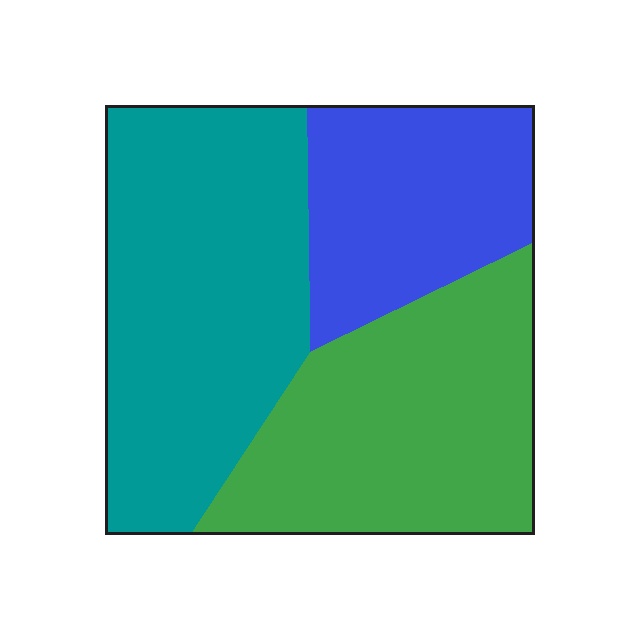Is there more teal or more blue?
Teal.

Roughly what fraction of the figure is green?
Green takes up between a quarter and a half of the figure.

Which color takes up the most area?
Teal, at roughly 40%.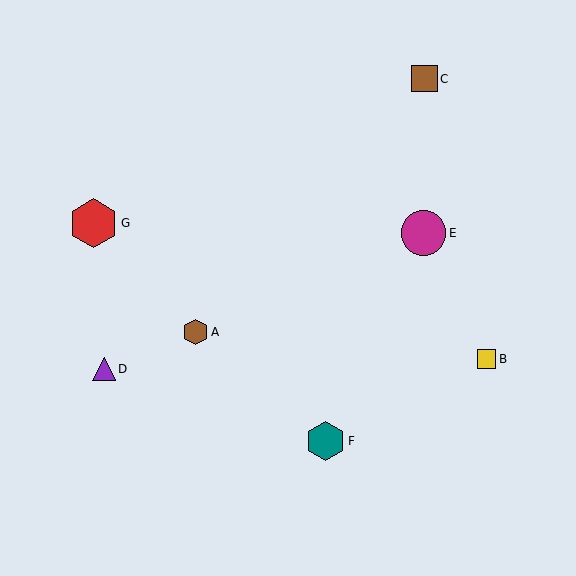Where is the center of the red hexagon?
The center of the red hexagon is at (93, 223).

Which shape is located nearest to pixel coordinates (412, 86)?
The brown square (labeled C) at (424, 79) is nearest to that location.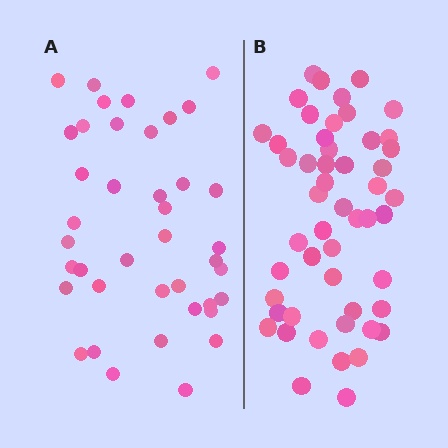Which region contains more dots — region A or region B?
Region B (the right region) has more dots.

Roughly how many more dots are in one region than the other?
Region B has roughly 12 or so more dots than region A.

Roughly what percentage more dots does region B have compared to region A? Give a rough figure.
About 30% more.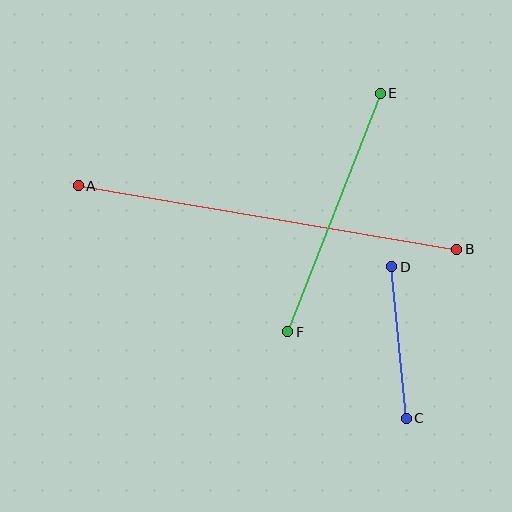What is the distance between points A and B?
The distance is approximately 384 pixels.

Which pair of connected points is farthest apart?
Points A and B are farthest apart.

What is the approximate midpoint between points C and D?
The midpoint is at approximately (399, 342) pixels.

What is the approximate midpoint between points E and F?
The midpoint is at approximately (334, 213) pixels.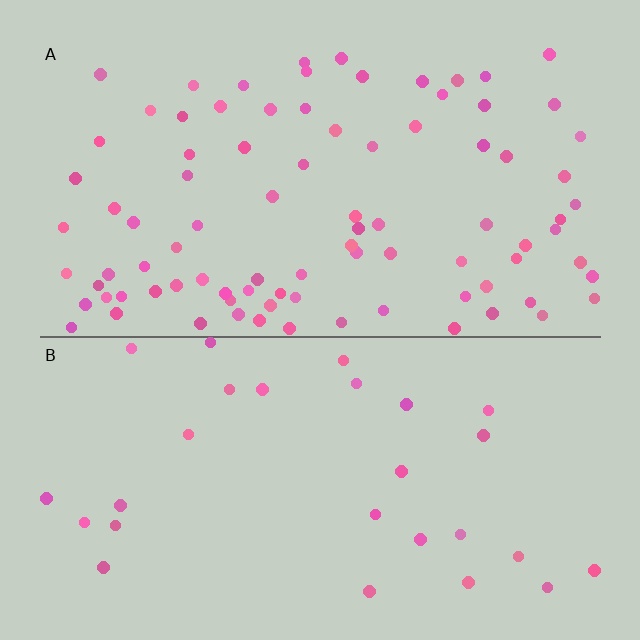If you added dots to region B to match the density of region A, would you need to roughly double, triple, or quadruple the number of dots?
Approximately triple.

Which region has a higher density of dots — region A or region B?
A (the top).